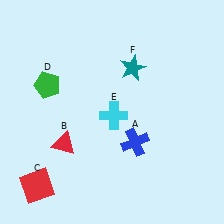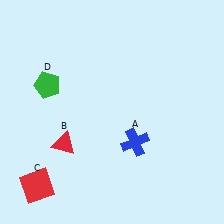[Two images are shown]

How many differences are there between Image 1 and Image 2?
There are 2 differences between the two images.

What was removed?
The teal star (F), the cyan cross (E) were removed in Image 2.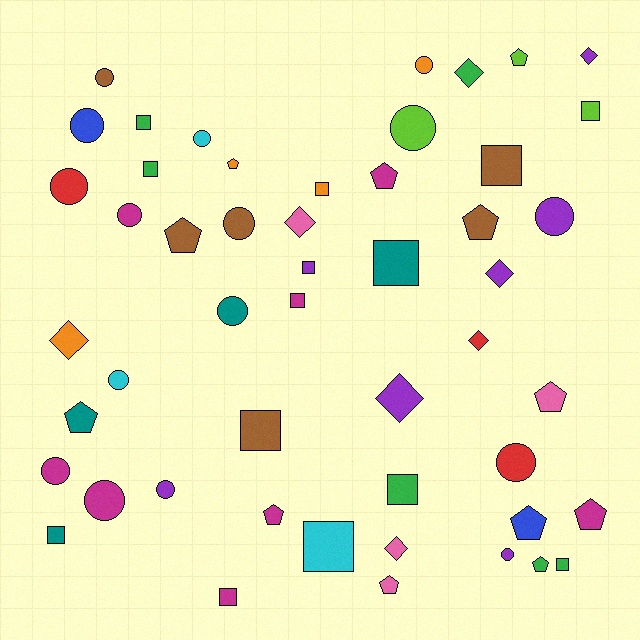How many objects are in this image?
There are 50 objects.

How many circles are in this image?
There are 16 circles.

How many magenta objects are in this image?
There are 8 magenta objects.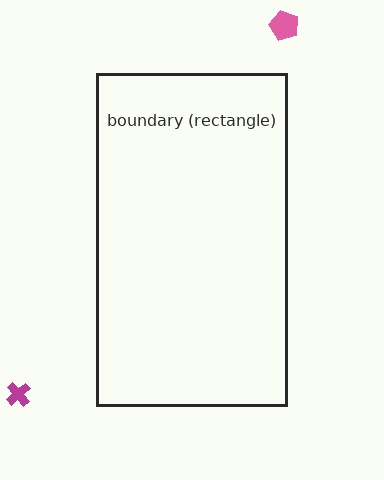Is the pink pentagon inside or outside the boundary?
Outside.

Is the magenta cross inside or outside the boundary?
Outside.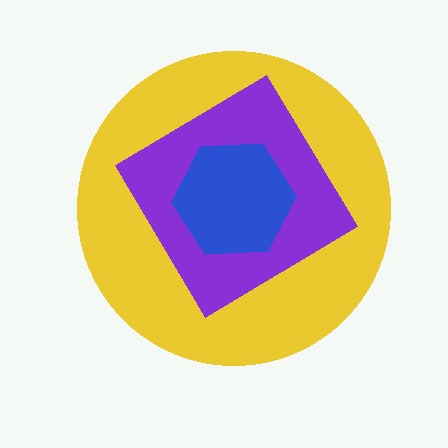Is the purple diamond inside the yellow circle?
Yes.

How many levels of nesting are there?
3.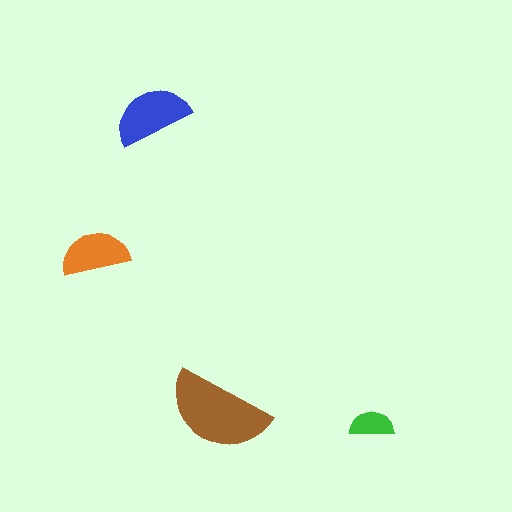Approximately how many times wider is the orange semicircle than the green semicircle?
About 1.5 times wider.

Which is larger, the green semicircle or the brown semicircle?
The brown one.